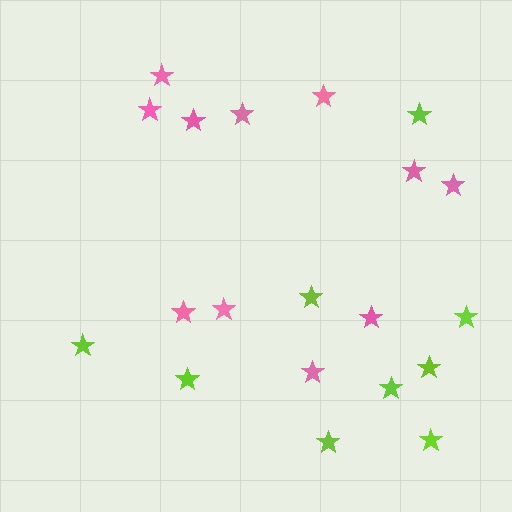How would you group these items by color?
There are 2 groups: one group of pink stars (11) and one group of lime stars (9).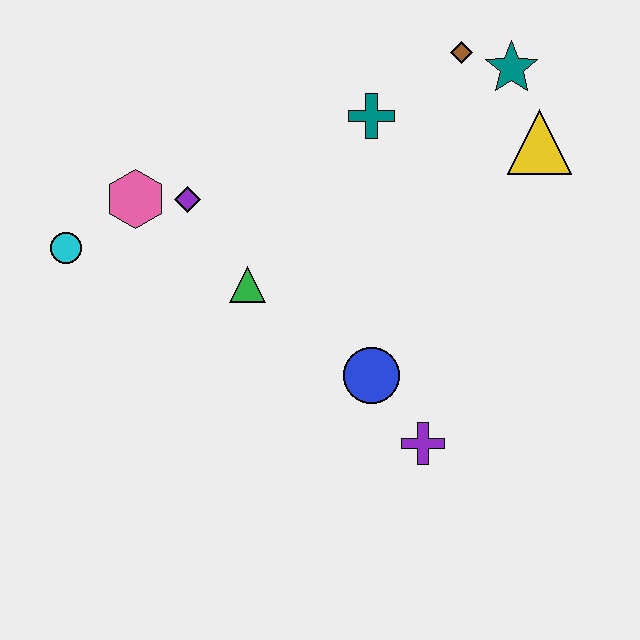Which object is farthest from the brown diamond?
The cyan circle is farthest from the brown diamond.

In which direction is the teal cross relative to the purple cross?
The teal cross is above the purple cross.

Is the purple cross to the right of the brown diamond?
No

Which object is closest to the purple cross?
The blue circle is closest to the purple cross.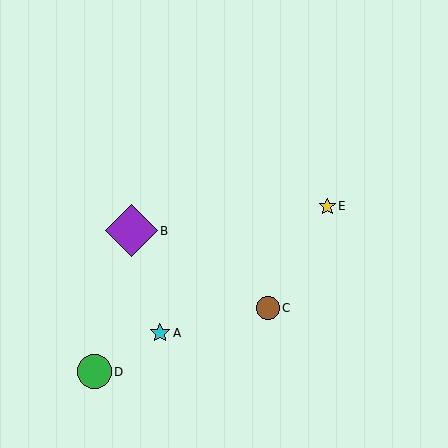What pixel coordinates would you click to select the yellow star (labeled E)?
Click at (327, 206) to select the yellow star E.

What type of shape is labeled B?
Shape B is a purple diamond.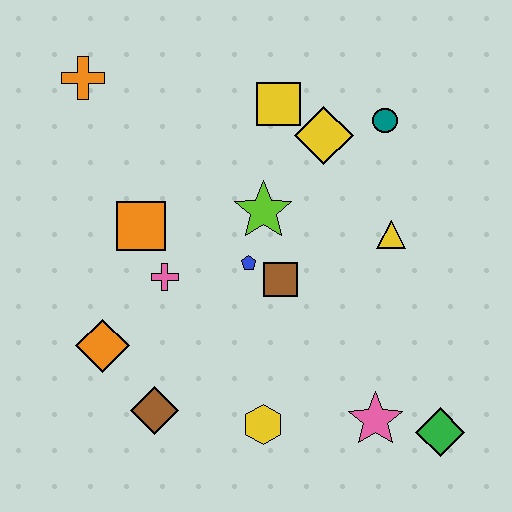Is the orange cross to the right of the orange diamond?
No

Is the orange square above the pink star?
Yes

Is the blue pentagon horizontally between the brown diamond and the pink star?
Yes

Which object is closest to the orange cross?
The orange square is closest to the orange cross.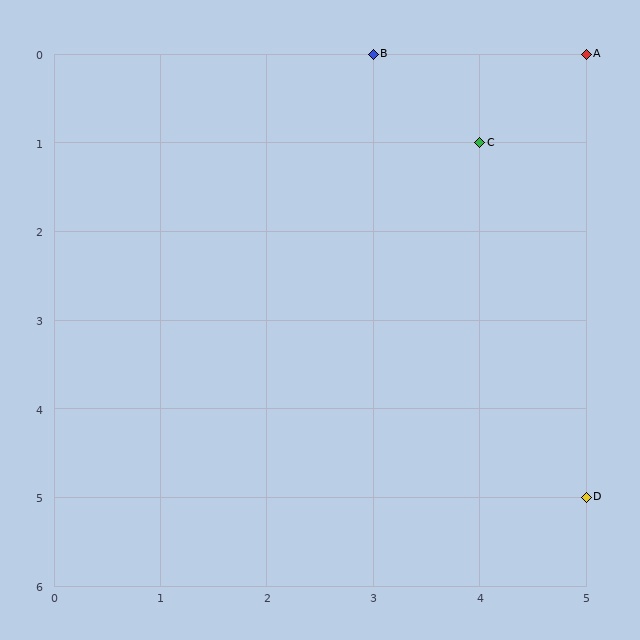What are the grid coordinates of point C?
Point C is at grid coordinates (4, 1).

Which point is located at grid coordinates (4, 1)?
Point C is at (4, 1).